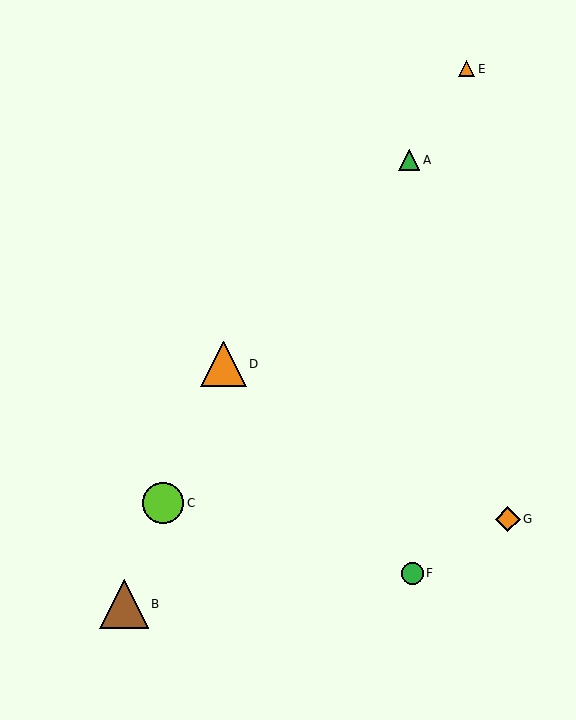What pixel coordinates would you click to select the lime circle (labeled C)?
Click at (163, 503) to select the lime circle C.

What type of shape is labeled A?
Shape A is a green triangle.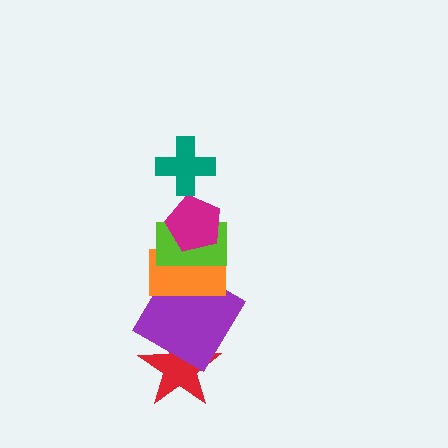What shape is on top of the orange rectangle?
The lime rectangle is on top of the orange rectangle.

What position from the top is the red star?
The red star is 6th from the top.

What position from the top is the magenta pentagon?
The magenta pentagon is 2nd from the top.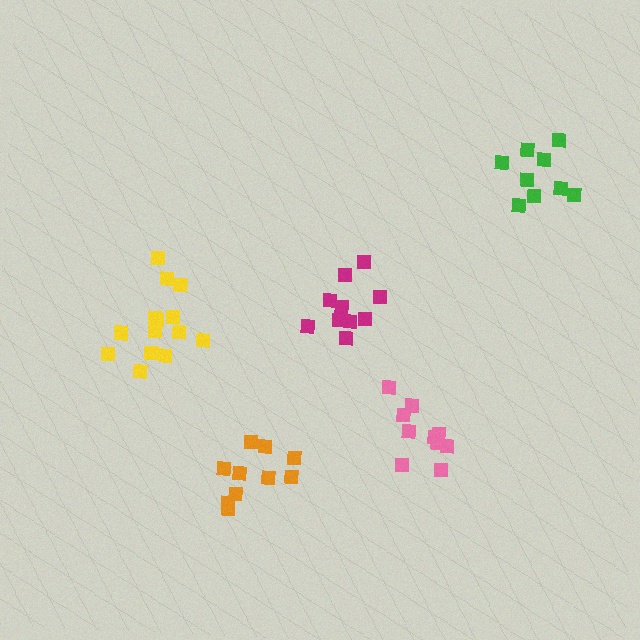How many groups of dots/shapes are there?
There are 5 groups.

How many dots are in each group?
Group 1: 10 dots, Group 2: 9 dots, Group 3: 14 dots, Group 4: 10 dots, Group 5: 11 dots (54 total).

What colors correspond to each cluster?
The clusters are colored: magenta, green, yellow, orange, pink.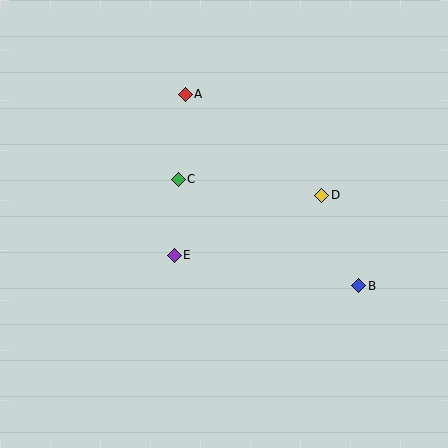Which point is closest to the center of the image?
Point E at (174, 255) is closest to the center.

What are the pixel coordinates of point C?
Point C is at (178, 179).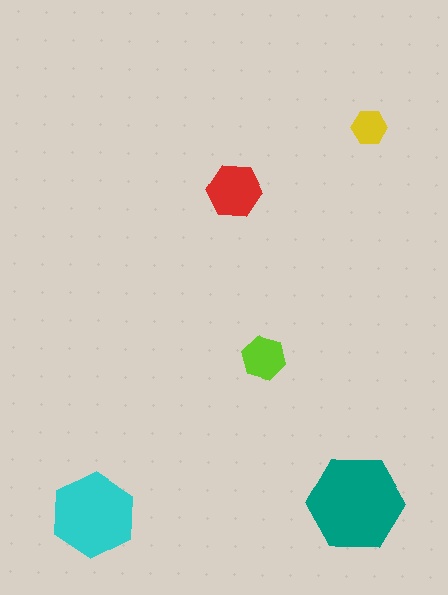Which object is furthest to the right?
The yellow hexagon is rightmost.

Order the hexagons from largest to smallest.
the teal one, the cyan one, the red one, the lime one, the yellow one.